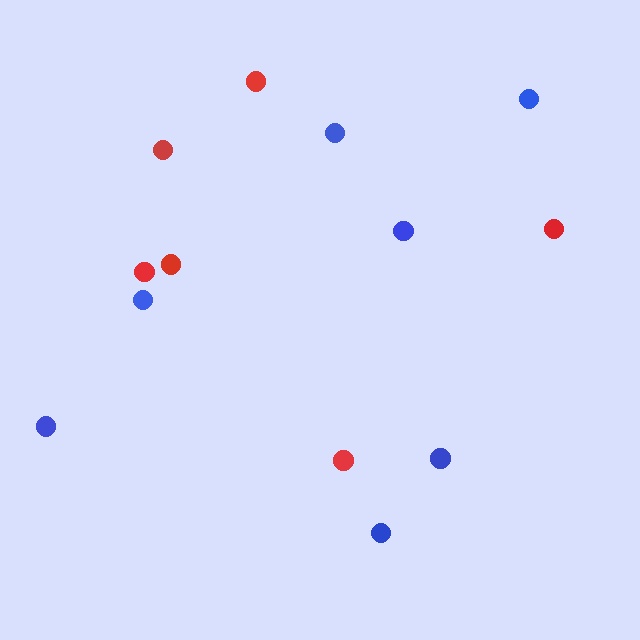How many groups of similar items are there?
There are 2 groups: one group of blue circles (7) and one group of red circles (6).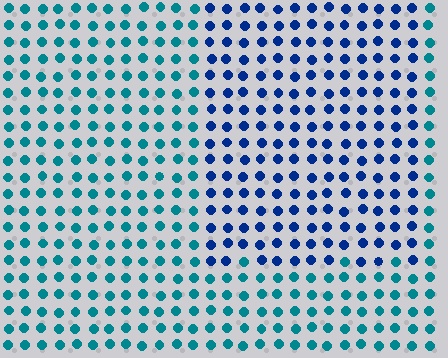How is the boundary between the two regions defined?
The boundary is defined purely by a slight shift in hue (about 38 degrees). Spacing, size, and orientation are identical on both sides.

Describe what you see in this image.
The image is filled with small teal elements in a uniform arrangement. A rectangle-shaped region is visible where the elements are tinted to a slightly different hue, forming a subtle color boundary.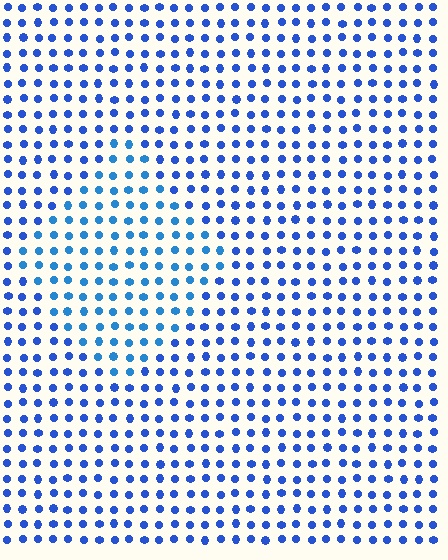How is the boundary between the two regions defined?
The boundary is defined purely by a slight shift in hue (about 19 degrees). Spacing, size, and orientation are identical on both sides.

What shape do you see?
I see a diamond.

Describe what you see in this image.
The image is filled with small blue elements in a uniform arrangement. A diamond-shaped region is visible where the elements are tinted to a slightly different hue, forming a subtle color boundary.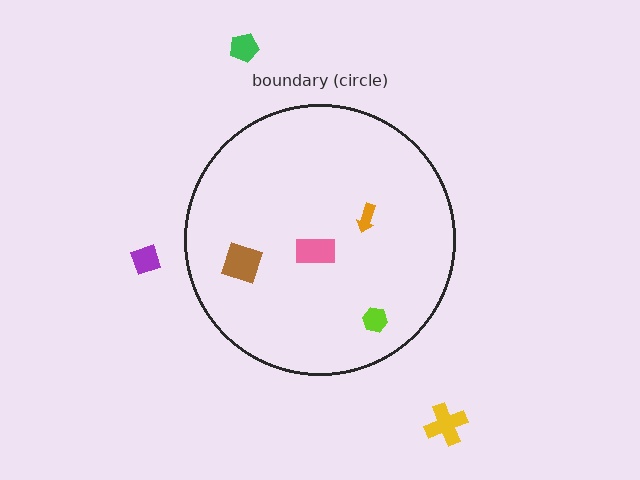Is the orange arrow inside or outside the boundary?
Inside.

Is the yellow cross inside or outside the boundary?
Outside.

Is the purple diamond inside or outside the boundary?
Outside.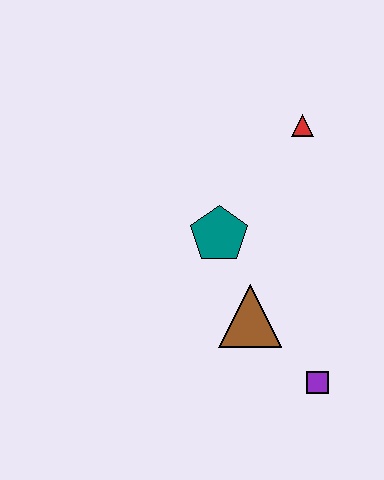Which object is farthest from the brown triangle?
The red triangle is farthest from the brown triangle.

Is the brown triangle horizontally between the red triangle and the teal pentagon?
Yes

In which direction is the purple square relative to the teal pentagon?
The purple square is below the teal pentagon.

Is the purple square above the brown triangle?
No